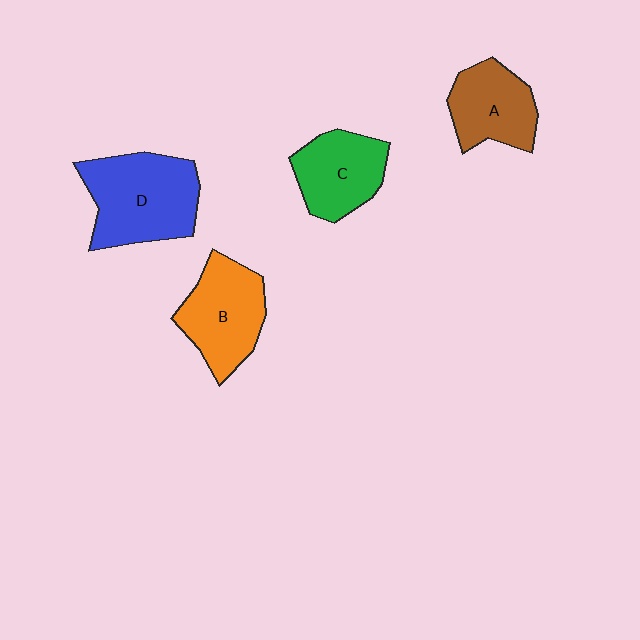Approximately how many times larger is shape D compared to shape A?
Approximately 1.5 times.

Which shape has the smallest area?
Shape A (brown).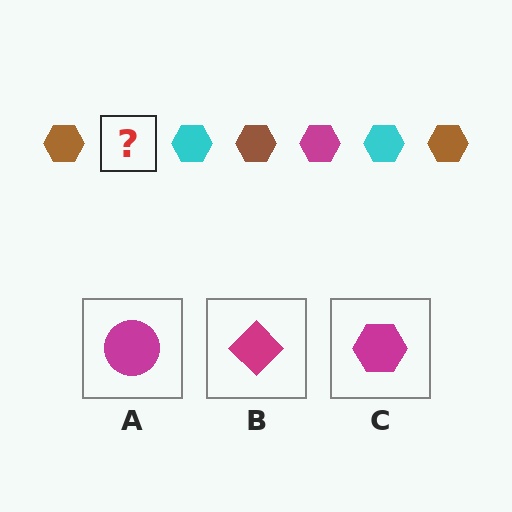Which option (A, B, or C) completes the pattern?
C.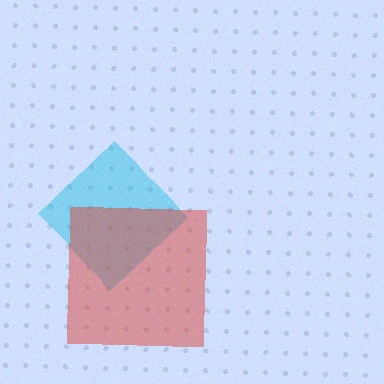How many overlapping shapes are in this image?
There are 2 overlapping shapes in the image.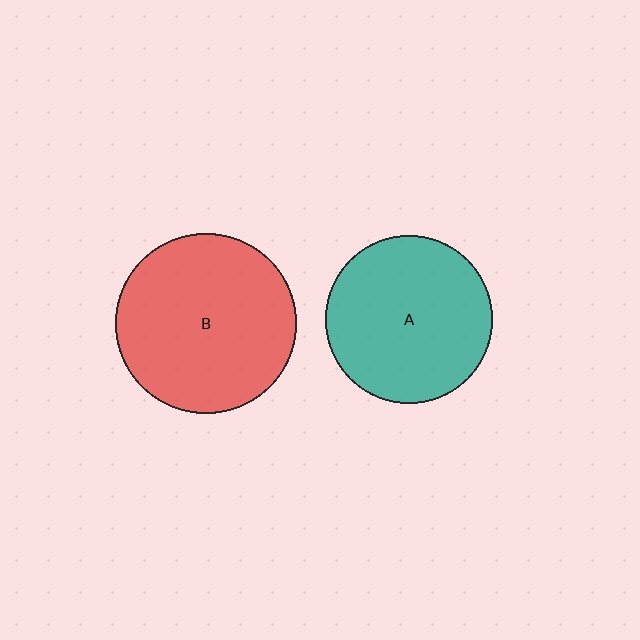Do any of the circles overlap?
No, none of the circles overlap.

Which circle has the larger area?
Circle B (red).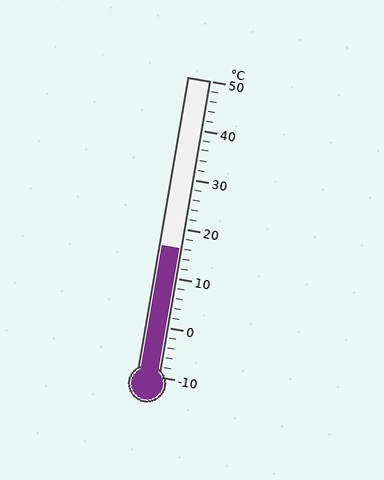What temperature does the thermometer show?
The thermometer shows approximately 16°C.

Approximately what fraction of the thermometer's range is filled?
The thermometer is filled to approximately 45% of its range.